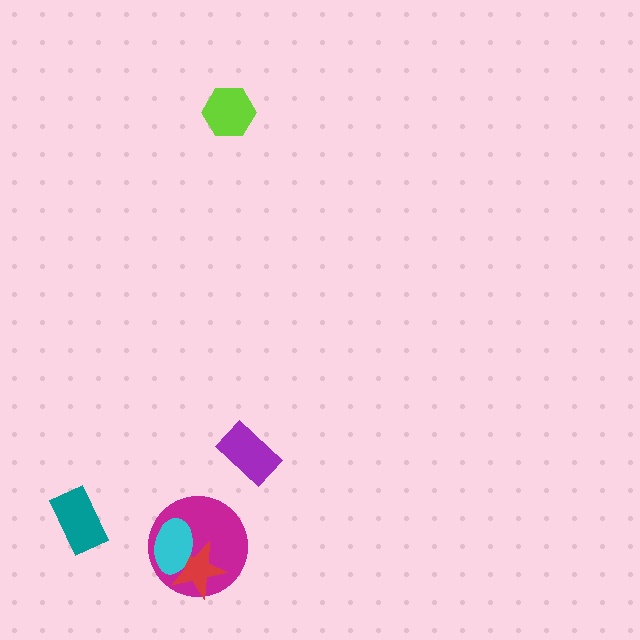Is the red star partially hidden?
Yes, it is partially covered by another shape.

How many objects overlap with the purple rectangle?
0 objects overlap with the purple rectangle.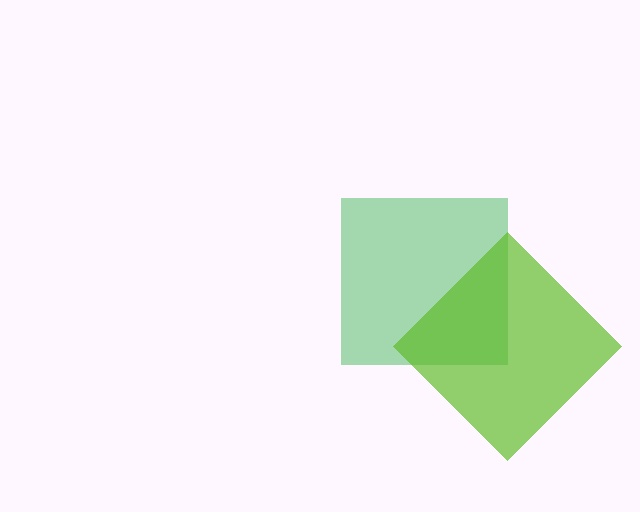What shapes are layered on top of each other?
The layered shapes are: a green square, a lime diamond.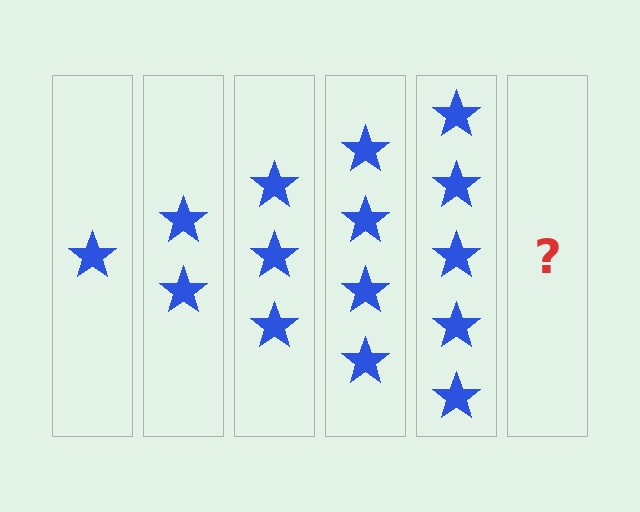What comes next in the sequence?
The next element should be 6 stars.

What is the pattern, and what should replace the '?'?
The pattern is that each step adds one more star. The '?' should be 6 stars.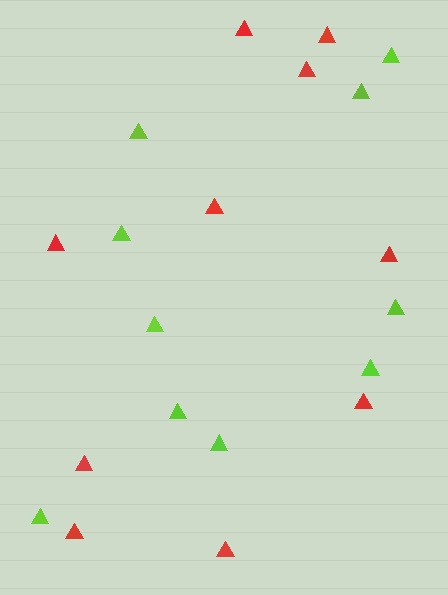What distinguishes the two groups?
There are 2 groups: one group of red triangles (10) and one group of lime triangles (10).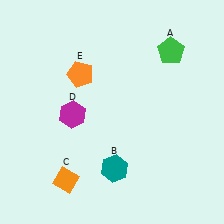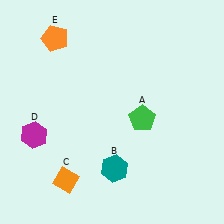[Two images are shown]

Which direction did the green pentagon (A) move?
The green pentagon (A) moved down.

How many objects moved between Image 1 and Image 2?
3 objects moved between the two images.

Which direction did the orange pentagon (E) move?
The orange pentagon (E) moved up.